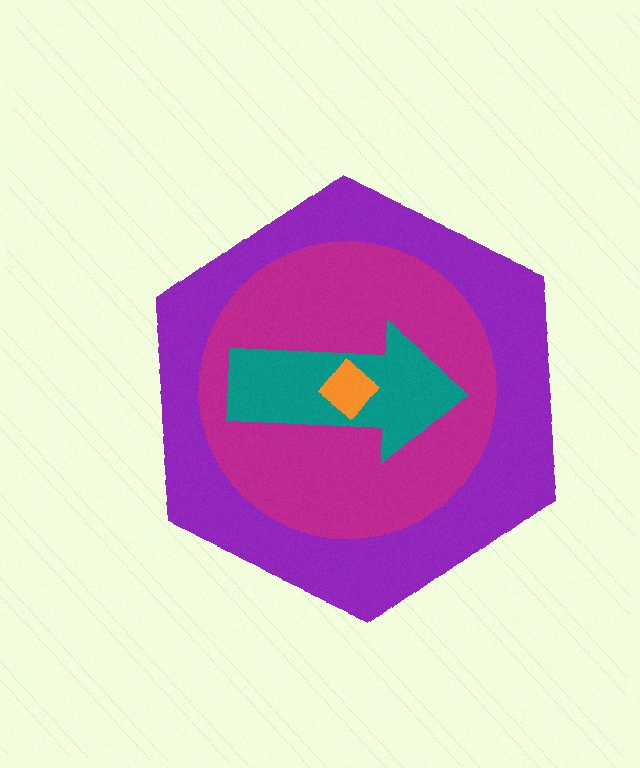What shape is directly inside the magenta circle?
The teal arrow.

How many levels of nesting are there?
4.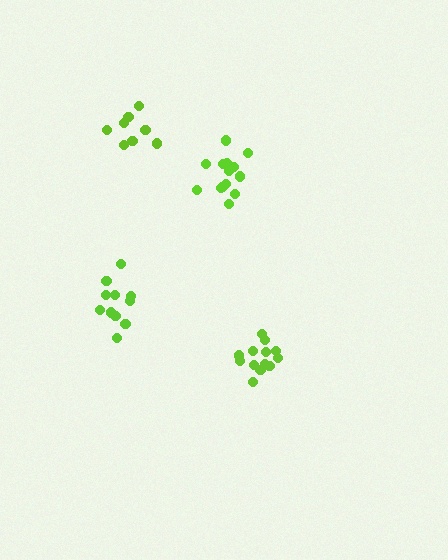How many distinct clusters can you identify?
There are 4 distinct clusters.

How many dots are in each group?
Group 1: 8 dots, Group 2: 14 dots, Group 3: 11 dots, Group 4: 13 dots (46 total).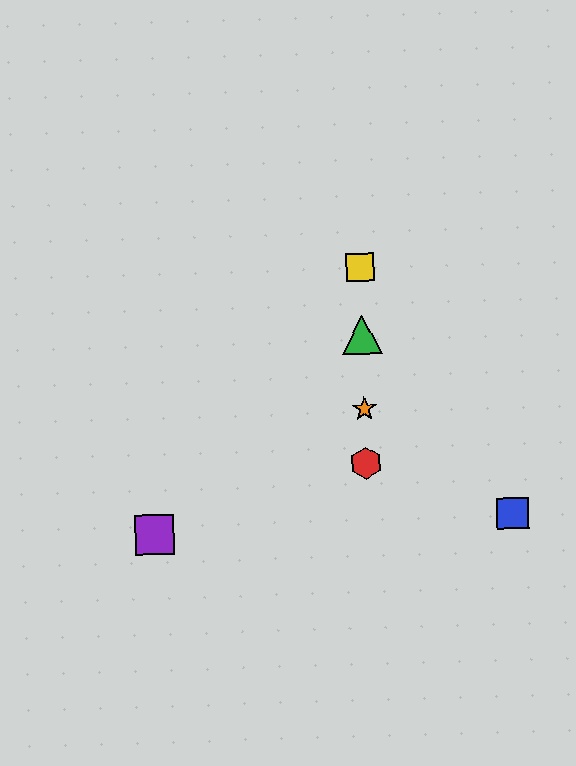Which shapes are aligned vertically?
The red hexagon, the green triangle, the yellow square, the orange star are aligned vertically.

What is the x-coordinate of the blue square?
The blue square is at x≈512.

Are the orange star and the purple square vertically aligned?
No, the orange star is at x≈364 and the purple square is at x≈155.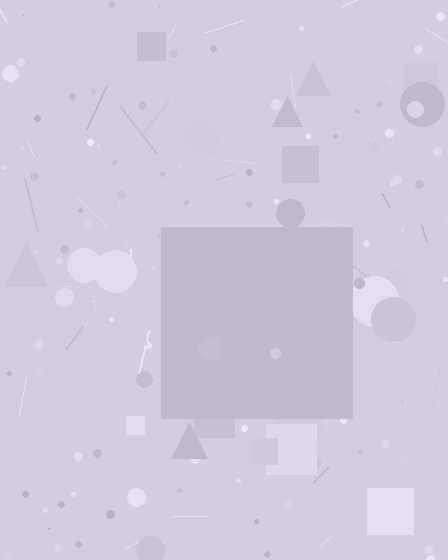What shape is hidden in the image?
A square is hidden in the image.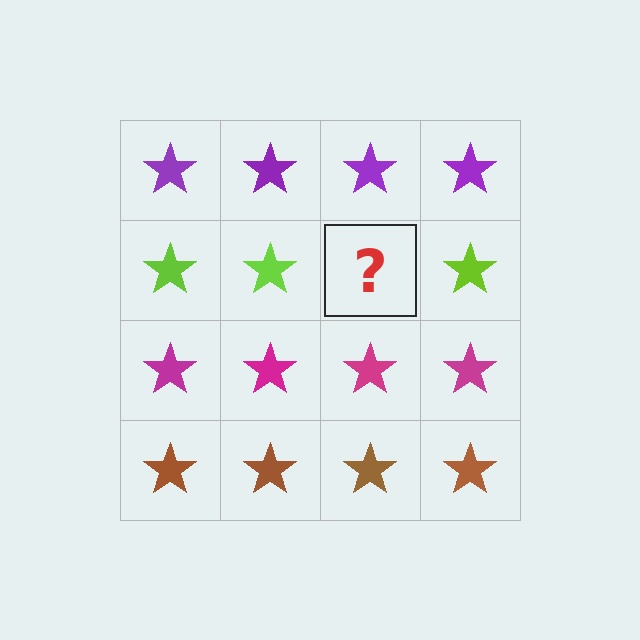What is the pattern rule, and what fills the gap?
The rule is that each row has a consistent color. The gap should be filled with a lime star.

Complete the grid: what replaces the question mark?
The question mark should be replaced with a lime star.